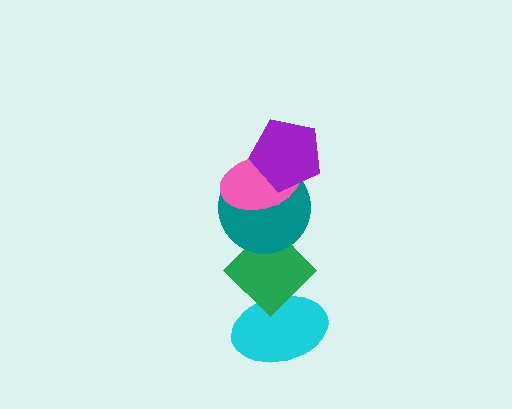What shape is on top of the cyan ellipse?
The green diamond is on top of the cyan ellipse.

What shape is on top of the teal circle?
The pink ellipse is on top of the teal circle.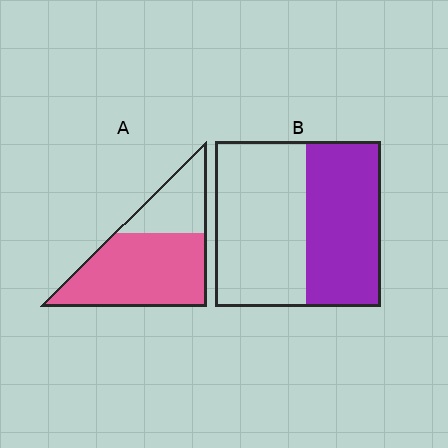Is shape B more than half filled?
No.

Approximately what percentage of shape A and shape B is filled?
A is approximately 70% and B is approximately 45%.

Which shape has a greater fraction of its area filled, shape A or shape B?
Shape A.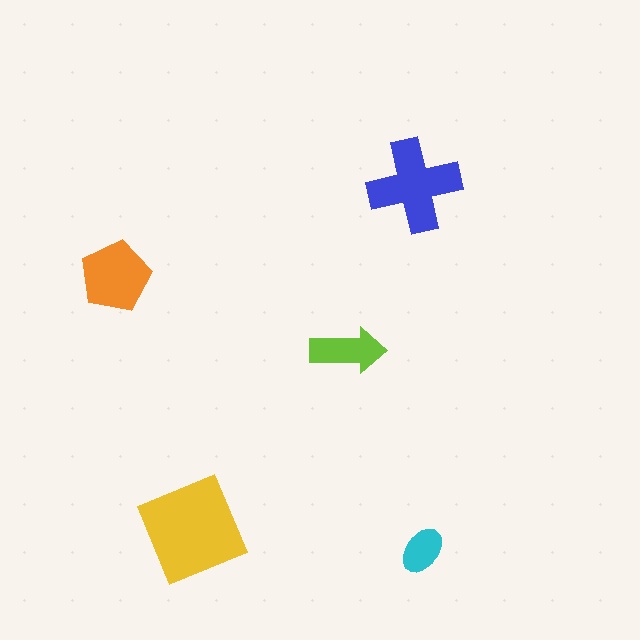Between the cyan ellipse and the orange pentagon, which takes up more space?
The orange pentagon.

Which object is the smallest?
The cyan ellipse.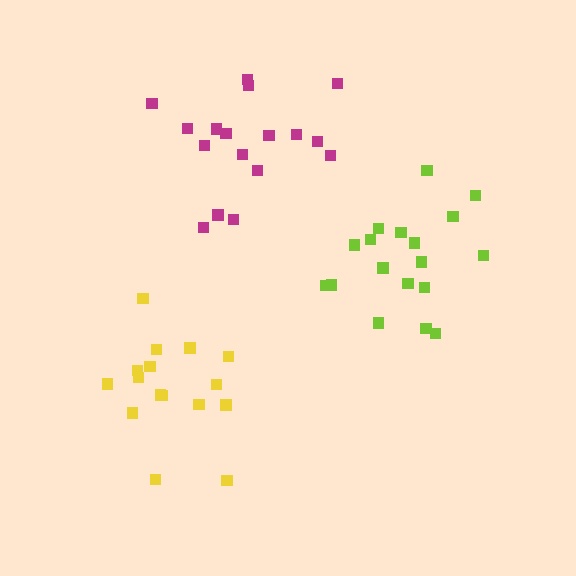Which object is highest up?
The magenta cluster is topmost.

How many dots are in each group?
Group 1: 18 dots, Group 2: 17 dots, Group 3: 16 dots (51 total).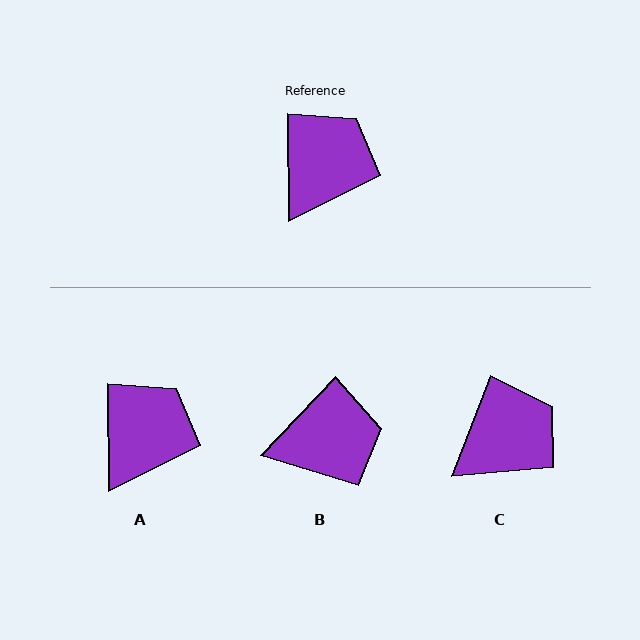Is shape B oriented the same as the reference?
No, it is off by about 44 degrees.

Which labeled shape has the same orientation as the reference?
A.